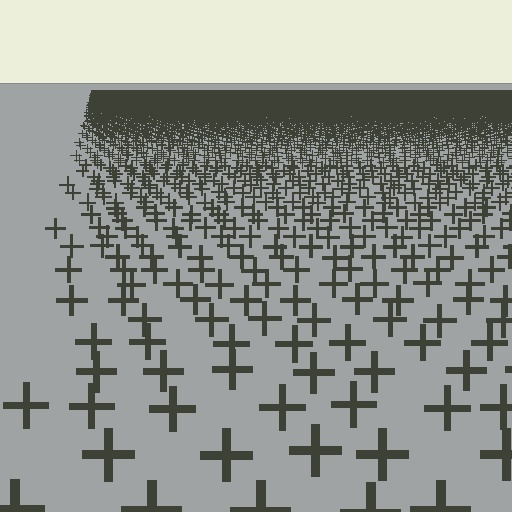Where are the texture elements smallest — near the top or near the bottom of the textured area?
Near the top.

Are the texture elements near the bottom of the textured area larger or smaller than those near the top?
Larger. Near the bottom, elements are closer to the viewer and appear at a bigger on-screen size.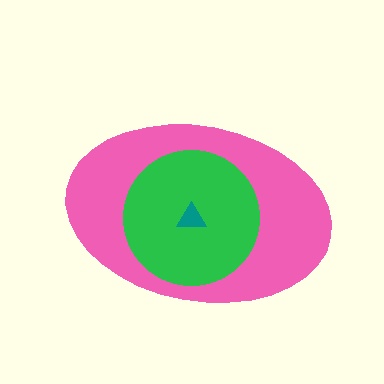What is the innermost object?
The teal triangle.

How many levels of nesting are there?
3.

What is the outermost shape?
The pink ellipse.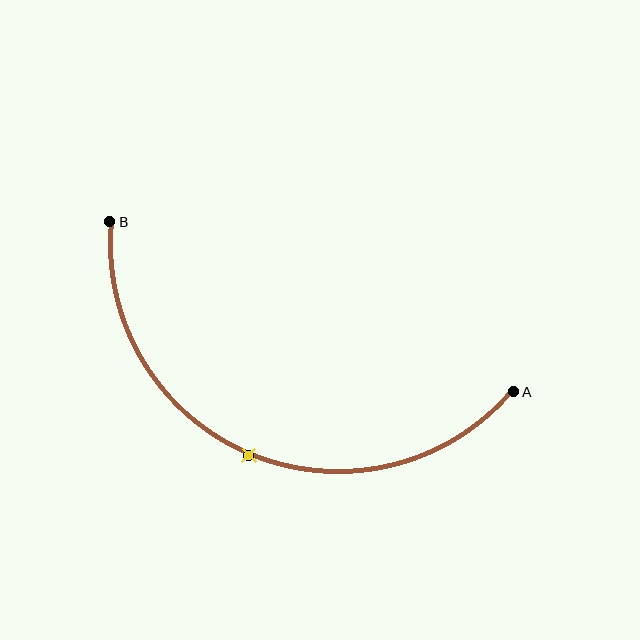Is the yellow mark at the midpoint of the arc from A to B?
Yes. The yellow mark lies on the arc at equal arc-length from both A and B — it is the arc midpoint.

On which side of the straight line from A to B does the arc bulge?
The arc bulges below the straight line connecting A and B.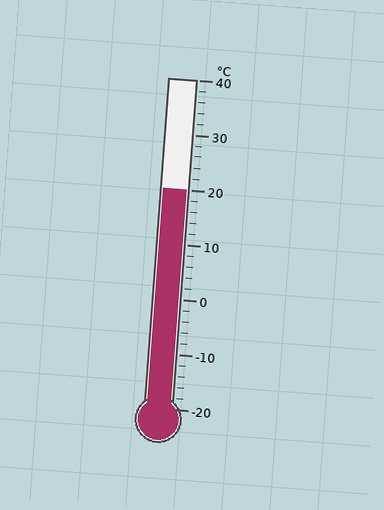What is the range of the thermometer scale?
The thermometer scale ranges from -20°C to 40°C.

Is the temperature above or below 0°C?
The temperature is above 0°C.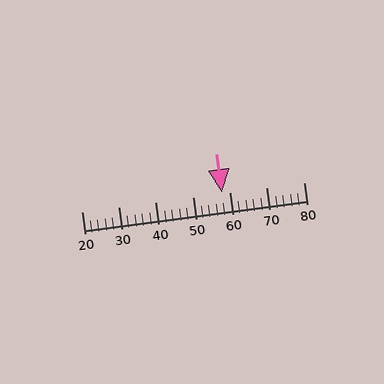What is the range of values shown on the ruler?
The ruler shows values from 20 to 80.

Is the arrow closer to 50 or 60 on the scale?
The arrow is closer to 60.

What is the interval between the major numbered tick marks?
The major tick marks are spaced 10 units apart.